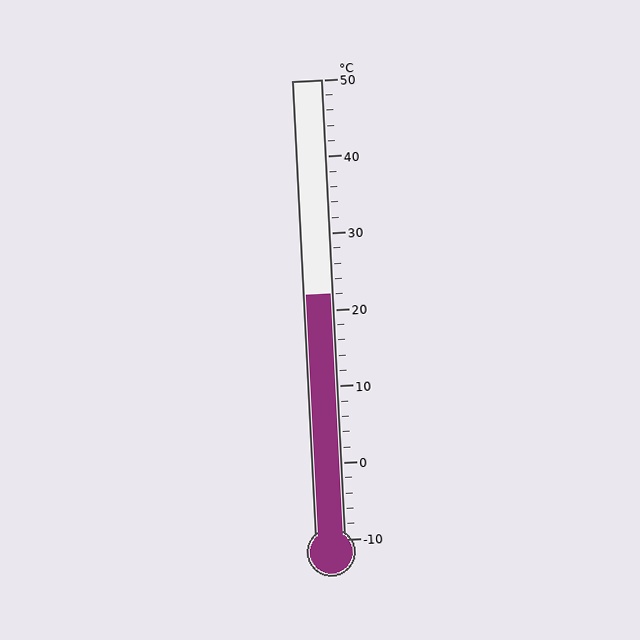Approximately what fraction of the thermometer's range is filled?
The thermometer is filled to approximately 55% of its range.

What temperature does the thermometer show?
The thermometer shows approximately 22°C.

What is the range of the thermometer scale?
The thermometer scale ranges from -10°C to 50°C.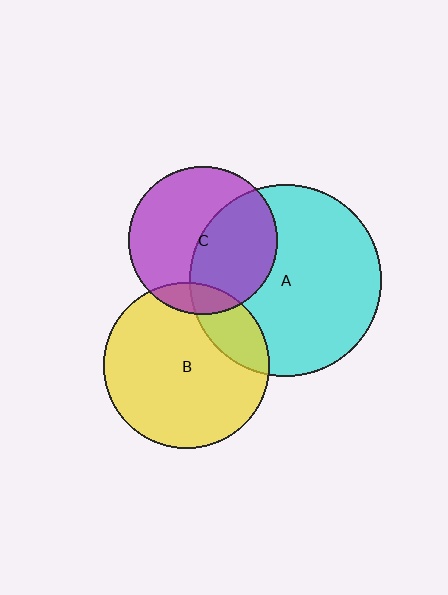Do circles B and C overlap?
Yes.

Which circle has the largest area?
Circle A (cyan).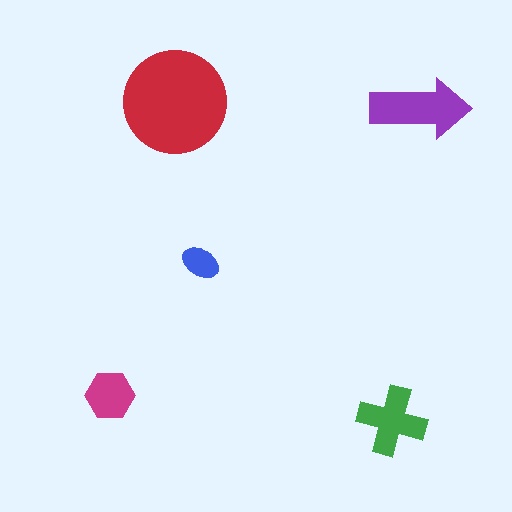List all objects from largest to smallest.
The red circle, the purple arrow, the green cross, the magenta hexagon, the blue ellipse.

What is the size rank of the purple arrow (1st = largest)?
2nd.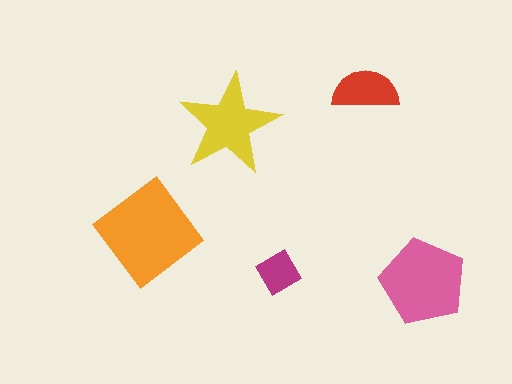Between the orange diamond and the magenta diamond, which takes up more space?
The orange diamond.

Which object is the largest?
The orange diamond.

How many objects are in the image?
There are 5 objects in the image.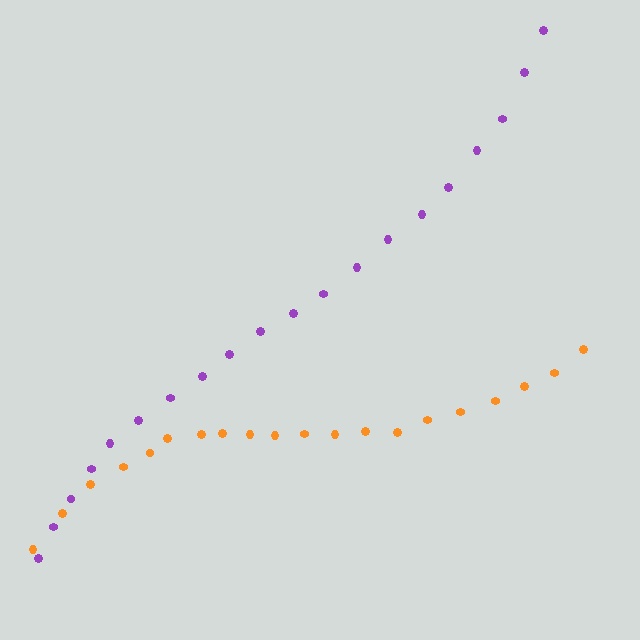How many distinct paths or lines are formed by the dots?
There are 2 distinct paths.